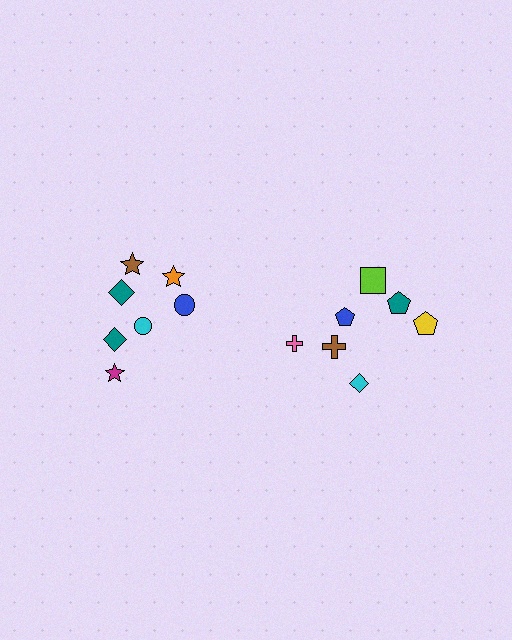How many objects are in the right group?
There are 6 objects.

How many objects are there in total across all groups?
There are 14 objects.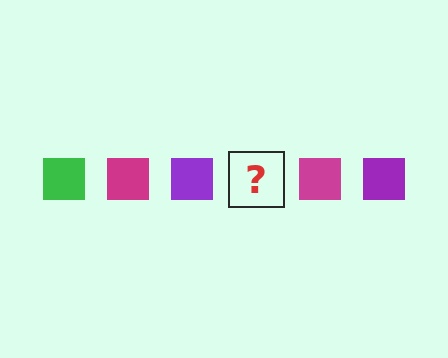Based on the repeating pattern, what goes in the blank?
The blank should be a green square.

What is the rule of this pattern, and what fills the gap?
The rule is that the pattern cycles through green, magenta, purple squares. The gap should be filled with a green square.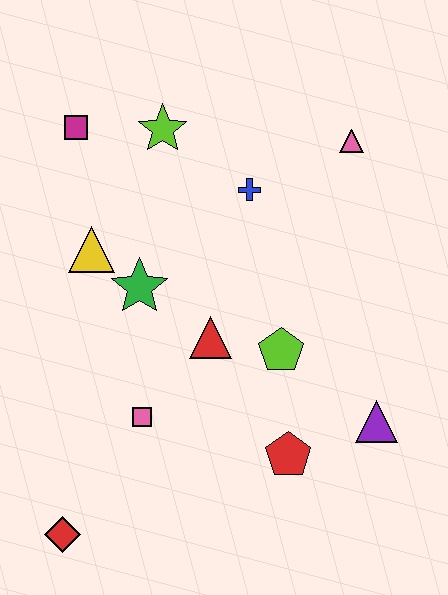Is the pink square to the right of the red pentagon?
No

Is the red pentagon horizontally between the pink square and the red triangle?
No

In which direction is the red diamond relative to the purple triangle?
The red diamond is to the left of the purple triangle.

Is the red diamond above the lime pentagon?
No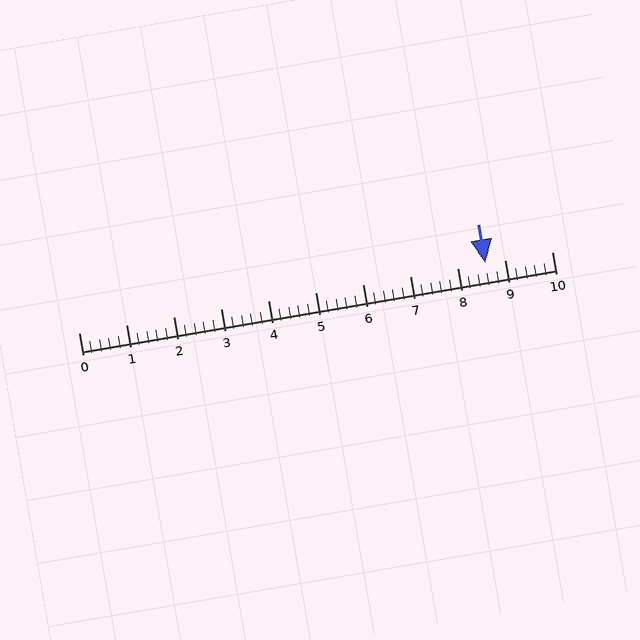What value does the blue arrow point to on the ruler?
The blue arrow points to approximately 8.6.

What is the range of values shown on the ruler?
The ruler shows values from 0 to 10.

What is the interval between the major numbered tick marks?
The major tick marks are spaced 1 units apart.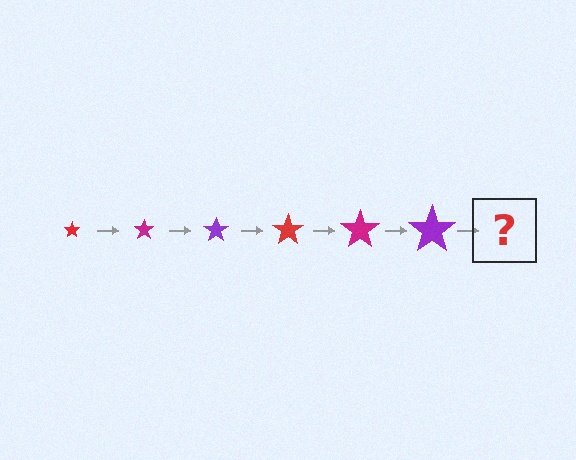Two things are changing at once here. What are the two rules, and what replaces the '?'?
The two rules are that the star grows larger each step and the color cycles through red, magenta, and purple. The '?' should be a red star, larger than the previous one.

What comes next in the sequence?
The next element should be a red star, larger than the previous one.